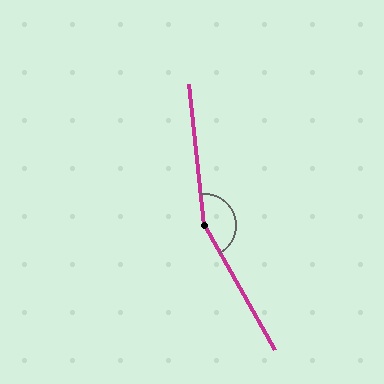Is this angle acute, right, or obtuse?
It is obtuse.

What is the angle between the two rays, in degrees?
Approximately 157 degrees.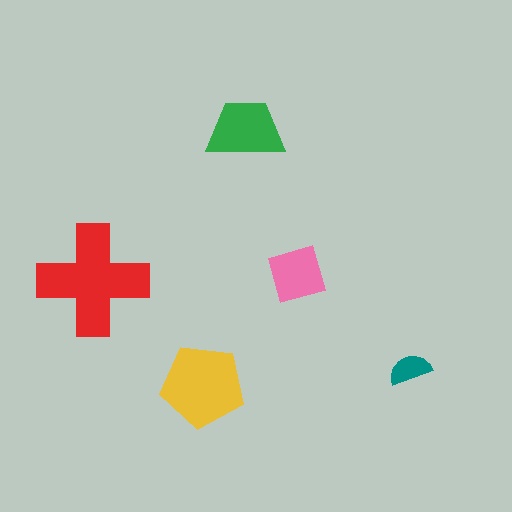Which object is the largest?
The red cross.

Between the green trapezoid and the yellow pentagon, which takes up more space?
The yellow pentagon.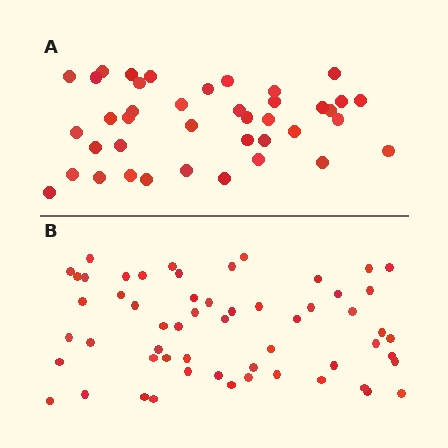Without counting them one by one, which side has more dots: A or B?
Region B (the bottom region) has more dots.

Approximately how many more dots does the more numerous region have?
Region B has approximately 15 more dots than region A.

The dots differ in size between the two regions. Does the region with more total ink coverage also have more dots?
No. Region A has more total ink coverage because its dots are larger, but region B actually contains more individual dots. Total area can be misleading — the number of items is what matters here.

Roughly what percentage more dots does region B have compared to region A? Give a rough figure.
About 40% more.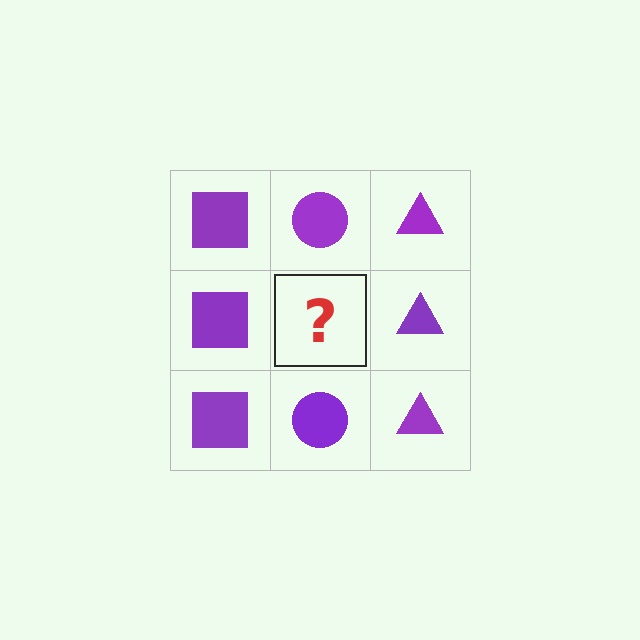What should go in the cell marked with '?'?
The missing cell should contain a purple circle.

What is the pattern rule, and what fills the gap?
The rule is that each column has a consistent shape. The gap should be filled with a purple circle.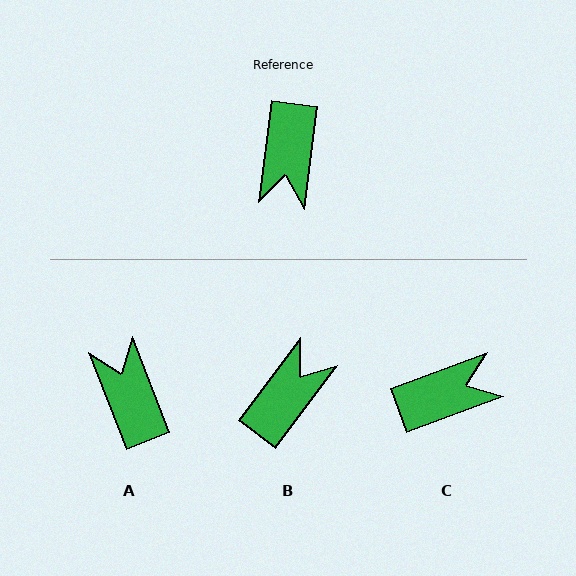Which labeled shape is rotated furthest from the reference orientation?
A, about 151 degrees away.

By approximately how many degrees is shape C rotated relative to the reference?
Approximately 118 degrees counter-clockwise.